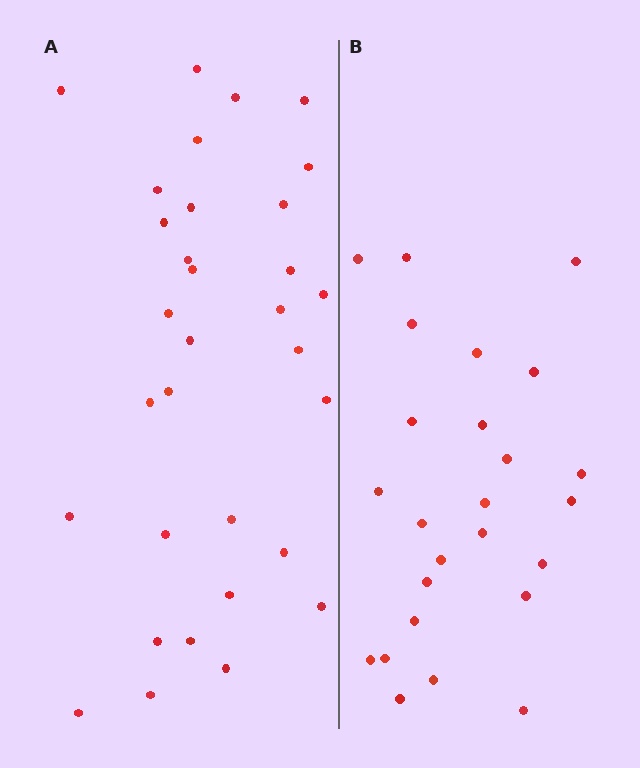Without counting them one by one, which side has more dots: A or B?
Region A (the left region) has more dots.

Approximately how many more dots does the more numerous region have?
Region A has roughly 8 or so more dots than region B.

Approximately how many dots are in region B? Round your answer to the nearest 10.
About 20 dots. (The exact count is 25, which rounds to 20.)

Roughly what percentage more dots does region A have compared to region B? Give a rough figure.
About 30% more.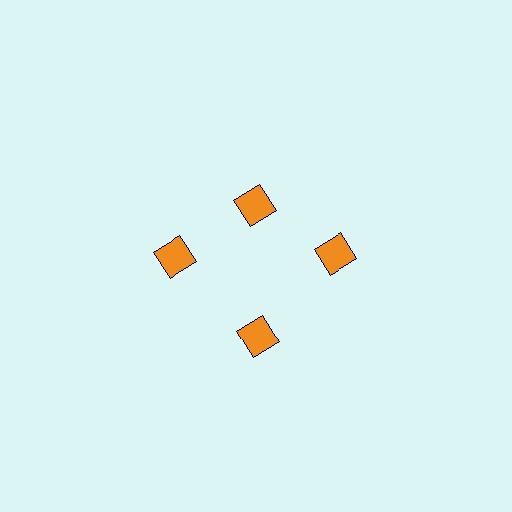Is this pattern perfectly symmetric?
No. The 4 orange diamonds are arranged in a ring, but one element near the 12 o'clock position is pulled inward toward the center, breaking the 4-fold rotational symmetry.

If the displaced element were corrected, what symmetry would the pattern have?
It would have 4-fold rotational symmetry — the pattern would map onto itself every 90 degrees.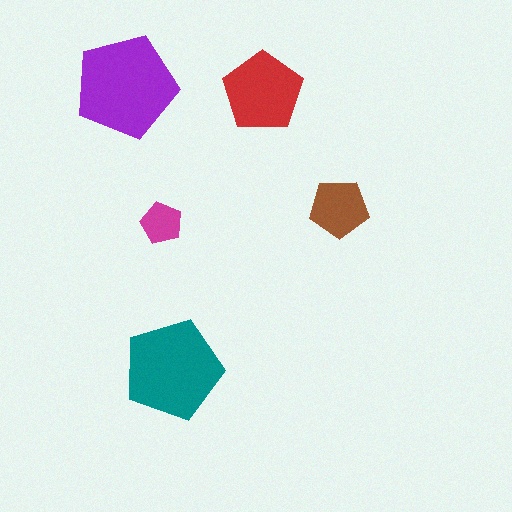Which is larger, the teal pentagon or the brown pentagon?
The teal one.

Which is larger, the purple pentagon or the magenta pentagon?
The purple one.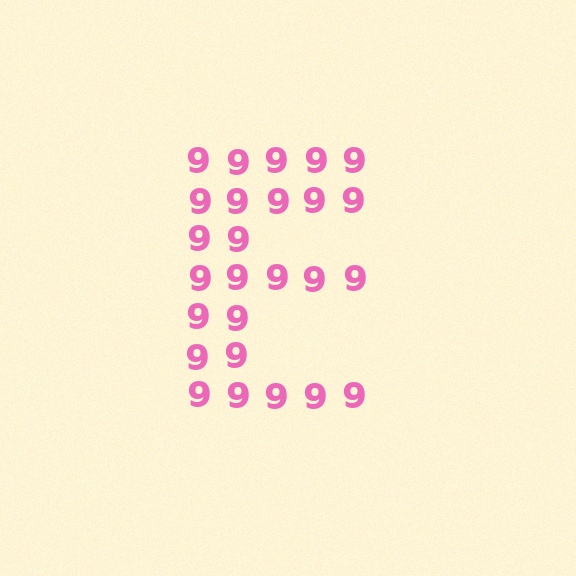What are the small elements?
The small elements are digit 9's.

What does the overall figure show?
The overall figure shows the letter E.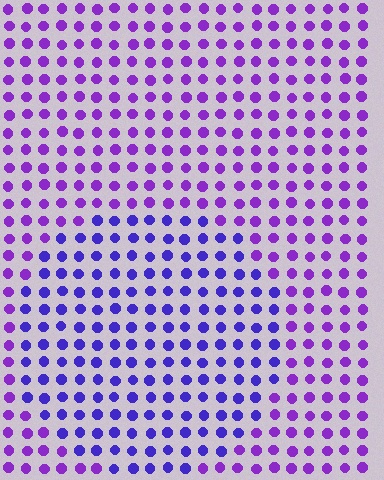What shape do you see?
I see a circle.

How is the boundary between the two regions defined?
The boundary is defined purely by a slight shift in hue (about 29 degrees). Spacing, size, and orientation are identical on both sides.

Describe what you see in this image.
The image is filled with small purple elements in a uniform arrangement. A circle-shaped region is visible where the elements are tinted to a slightly different hue, forming a subtle color boundary.